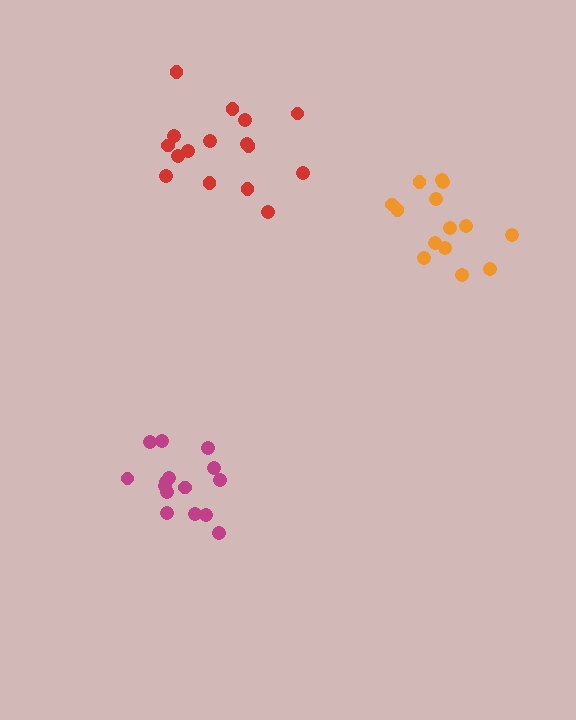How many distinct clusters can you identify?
There are 3 distinct clusters.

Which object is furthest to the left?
The magenta cluster is leftmost.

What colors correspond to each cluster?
The clusters are colored: magenta, red, orange.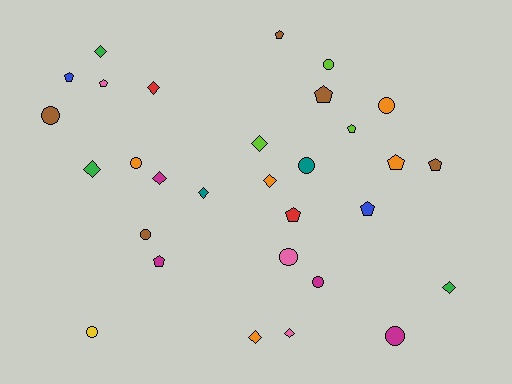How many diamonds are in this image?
There are 10 diamonds.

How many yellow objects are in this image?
There is 1 yellow object.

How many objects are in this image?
There are 30 objects.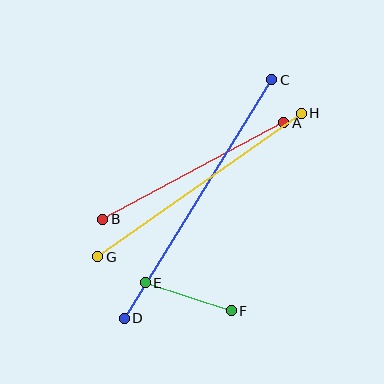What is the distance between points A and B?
The distance is approximately 205 pixels.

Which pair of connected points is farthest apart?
Points C and D are farthest apart.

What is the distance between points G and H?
The distance is approximately 249 pixels.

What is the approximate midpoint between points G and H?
The midpoint is at approximately (199, 185) pixels.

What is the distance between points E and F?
The distance is approximately 91 pixels.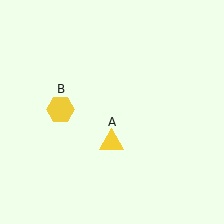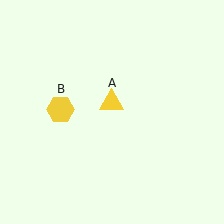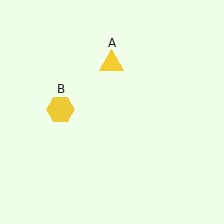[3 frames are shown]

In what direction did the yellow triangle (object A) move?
The yellow triangle (object A) moved up.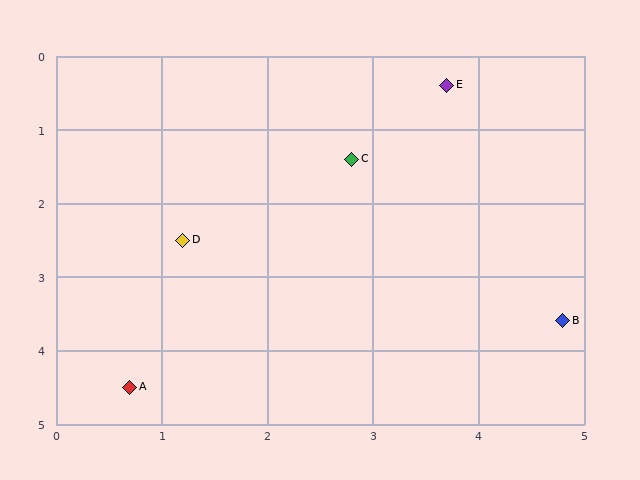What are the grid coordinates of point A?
Point A is at approximately (0.7, 4.5).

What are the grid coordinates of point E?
Point E is at approximately (3.7, 0.4).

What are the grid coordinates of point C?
Point C is at approximately (2.8, 1.4).